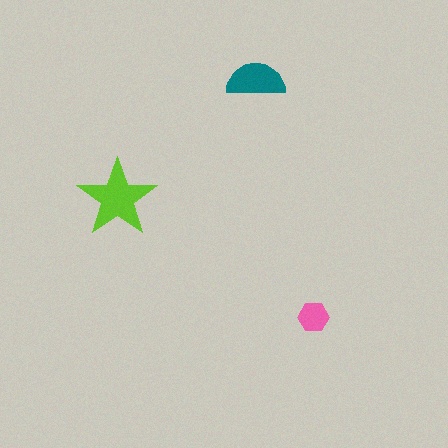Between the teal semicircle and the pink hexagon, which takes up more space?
The teal semicircle.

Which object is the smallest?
The pink hexagon.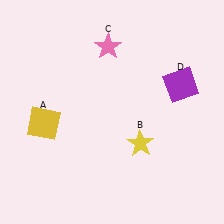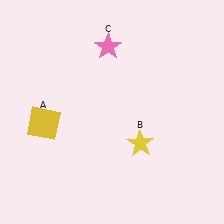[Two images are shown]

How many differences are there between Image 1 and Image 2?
There is 1 difference between the two images.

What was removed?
The purple square (D) was removed in Image 2.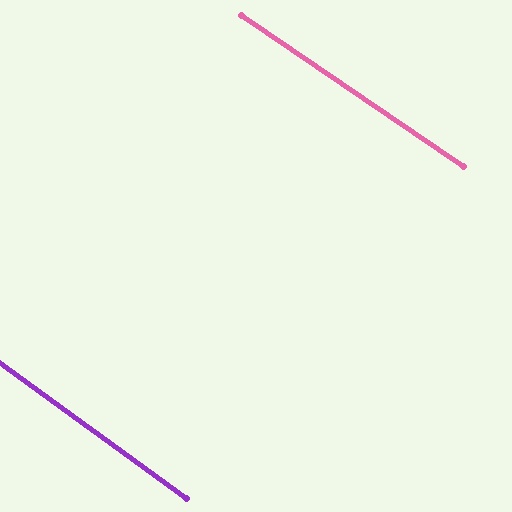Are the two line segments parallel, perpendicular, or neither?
Parallel — their directions differ by only 1.7°.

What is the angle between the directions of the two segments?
Approximately 2 degrees.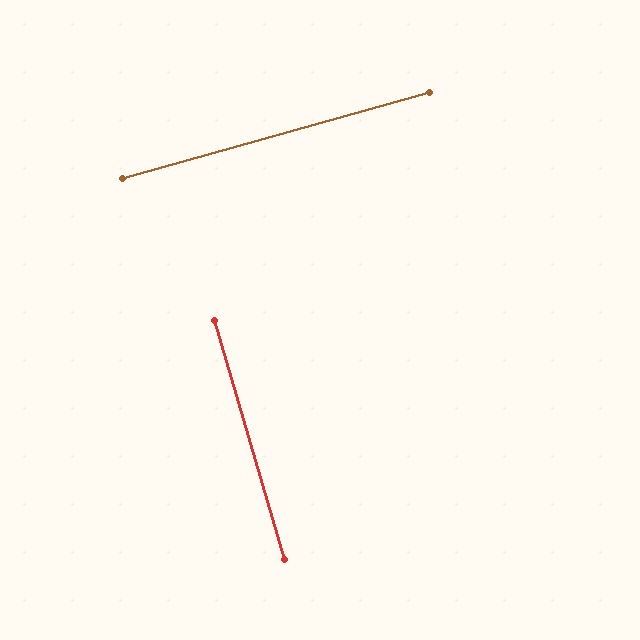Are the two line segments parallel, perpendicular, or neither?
Perpendicular — they meet at approximately 89°.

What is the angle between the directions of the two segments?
Approximately 89 degrees.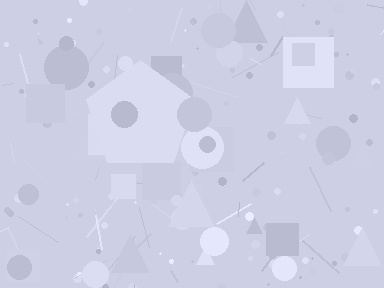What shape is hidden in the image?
A pentagon is hidden in the image.